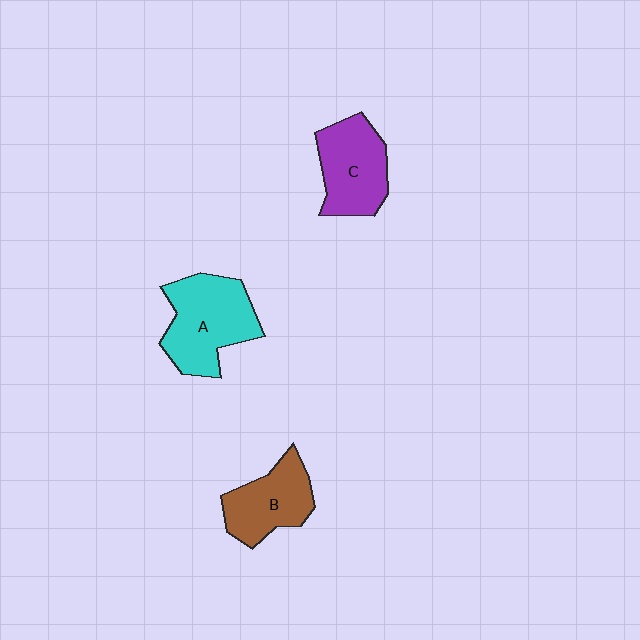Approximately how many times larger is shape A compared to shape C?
Approximately 1.2 times.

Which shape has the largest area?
Shape A (cyan).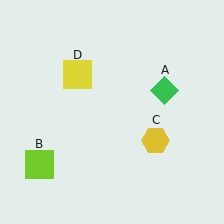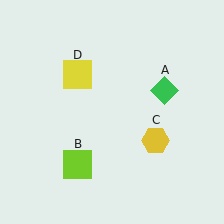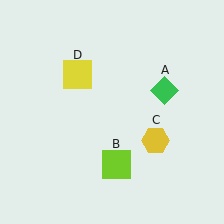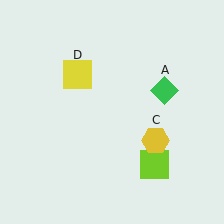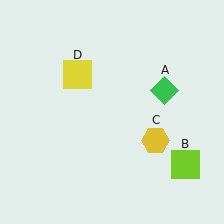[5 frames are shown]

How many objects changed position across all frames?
1 object changed position: lime square (object B).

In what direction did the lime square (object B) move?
The lime square (object B) moved right.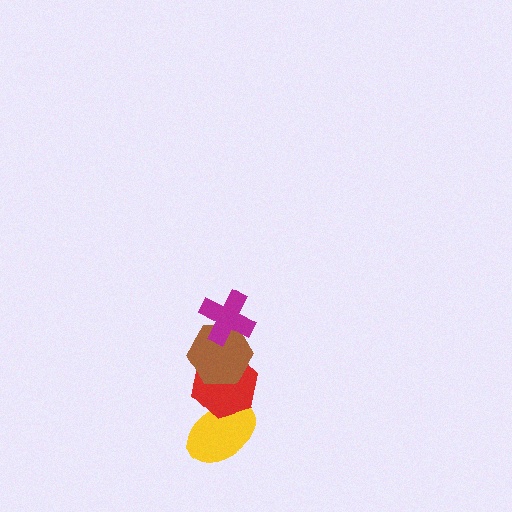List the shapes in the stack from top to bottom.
From top to bottom: the magenta cross, the brown hexagon, the red hexagon, the yellow ellipse.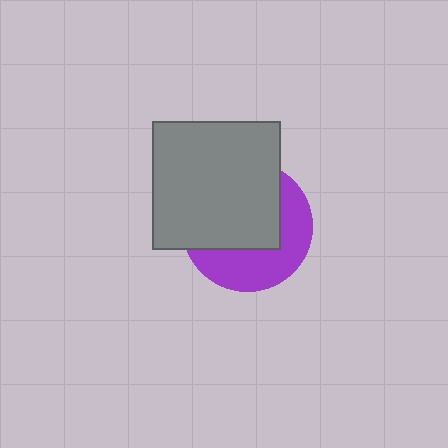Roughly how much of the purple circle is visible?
A small part of it is visible (roughly 42%).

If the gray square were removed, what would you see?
You would see the complete purple circle.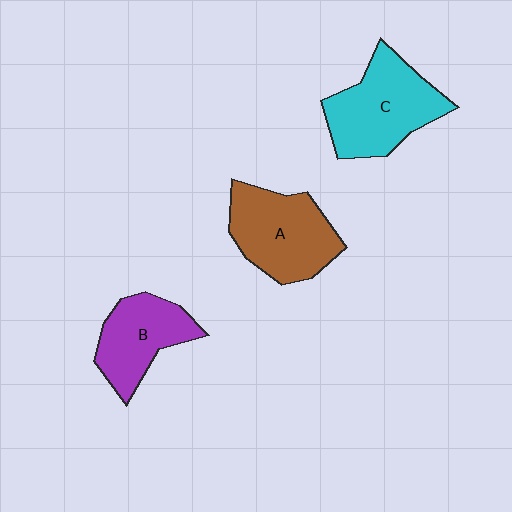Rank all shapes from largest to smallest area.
From largest to smallest: C (cyan), A (brown), B (purple).